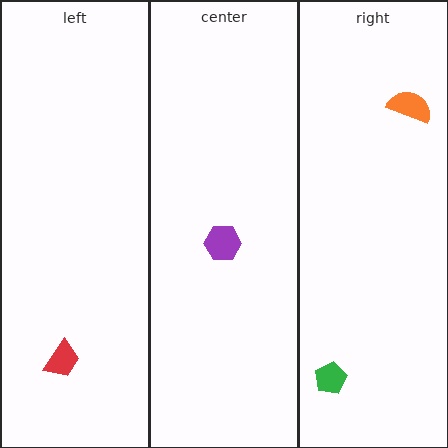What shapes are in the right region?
The orange semicircle, the green pentagon.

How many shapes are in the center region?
1.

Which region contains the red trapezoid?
The left region.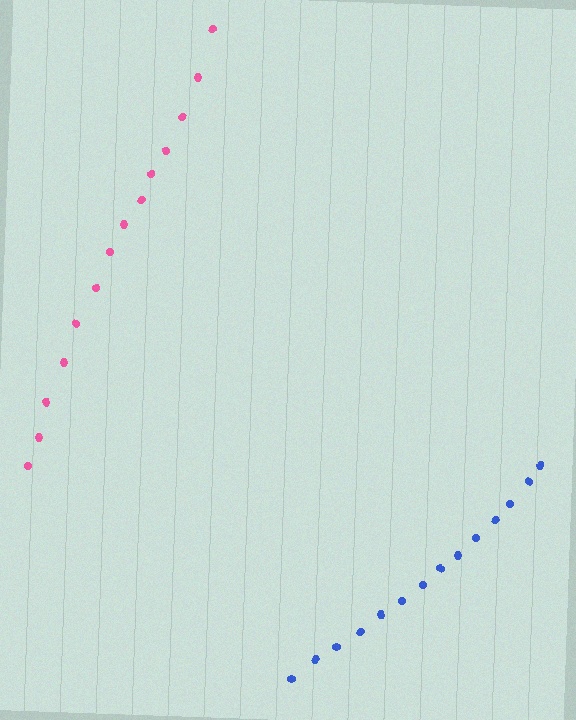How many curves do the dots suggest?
There are 2 distinct paths.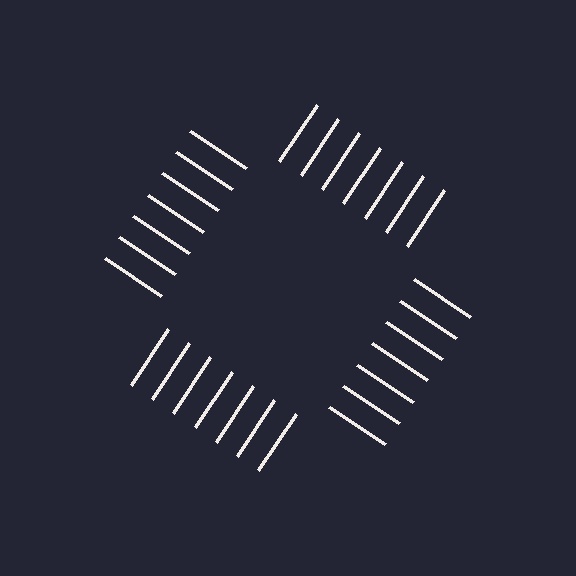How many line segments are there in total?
28 — 7 along each of the 4 edges.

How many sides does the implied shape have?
4 sides — the line-ends trace a square.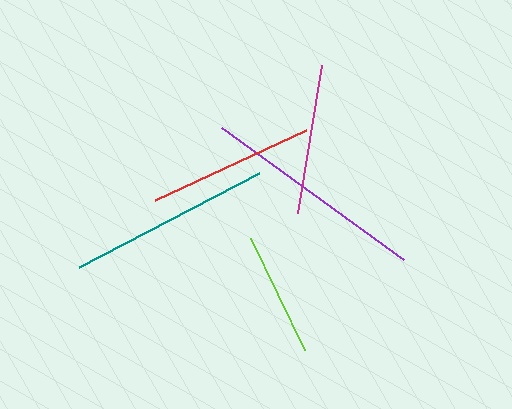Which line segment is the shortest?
The lime line is the shortest at approximately 124 pixels.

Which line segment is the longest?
The purple line is the longest at approximately 225 pixels.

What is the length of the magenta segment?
The magenta segment is approximately 150 pixels long.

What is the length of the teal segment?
The teal segment is approximately 203 pixels long.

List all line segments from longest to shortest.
From longest to shortest: purple, teal, red, magenta, lime.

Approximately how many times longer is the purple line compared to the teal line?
The purple line is approximately 1.1 times the length of the teal line.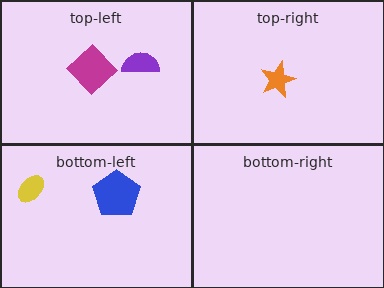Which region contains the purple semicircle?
The top-left region.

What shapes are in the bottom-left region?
The yellow ellipse, the blue pentagon.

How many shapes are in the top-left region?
2.